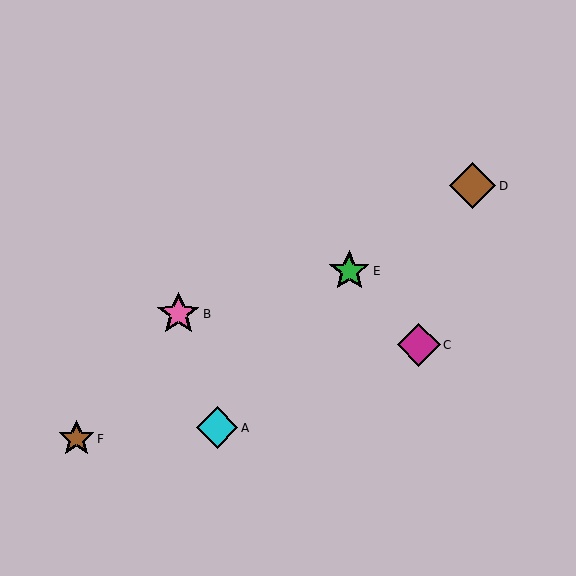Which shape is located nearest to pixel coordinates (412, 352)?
The magenta diamond (labeled C) at (419, 345) is nearest to that location.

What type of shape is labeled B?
Shape B is a pink star.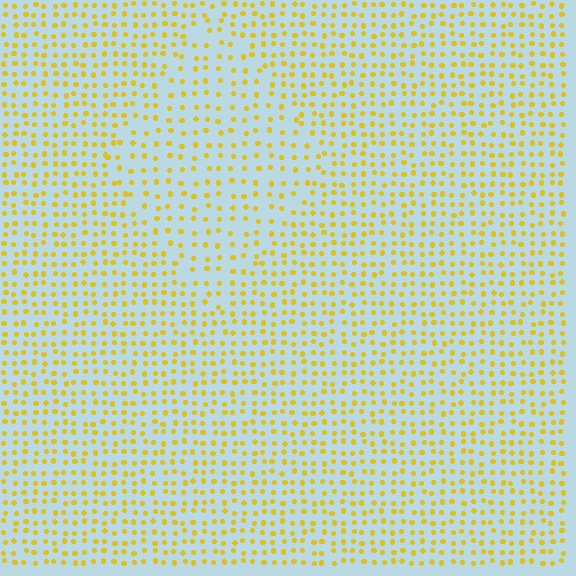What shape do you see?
I see a diamond.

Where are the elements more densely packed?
The elements are more densely packed outside the diamond boundary.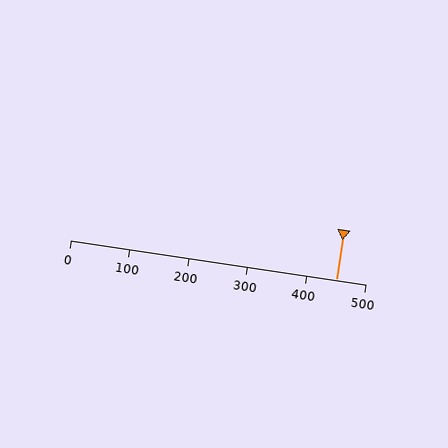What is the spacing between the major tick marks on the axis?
The major ticks are spaced 100 apart.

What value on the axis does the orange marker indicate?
The marker indicates approximately 450.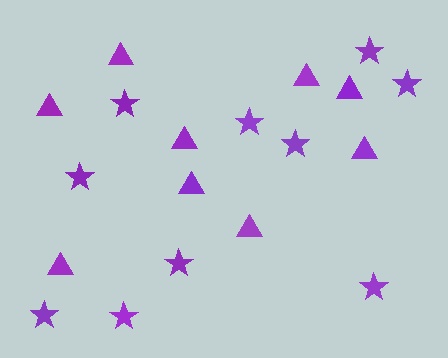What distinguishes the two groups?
There are 2 groups: one group of stars (10) and one group of triangles (9).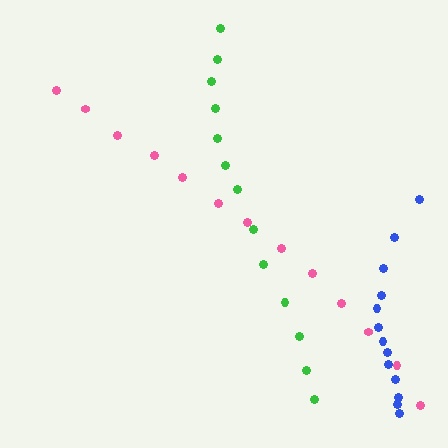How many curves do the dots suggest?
There are 3 distinct paths.